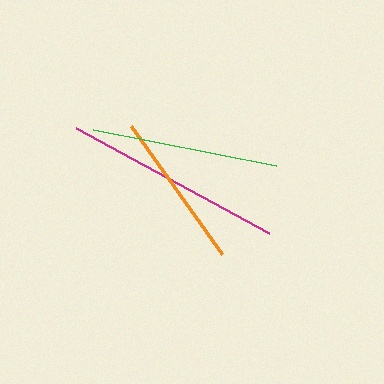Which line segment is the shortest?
The orange line is the shortest at approximately 158 pixels.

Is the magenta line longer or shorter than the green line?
The magenta line is longer than the green line.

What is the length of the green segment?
The green segment is approximately 187 pixels long.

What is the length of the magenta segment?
The magenta segment is approximately 219 pixels long.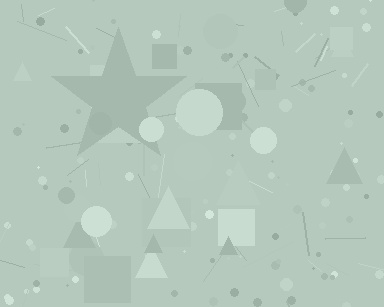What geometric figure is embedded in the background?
A star is embedded in the background.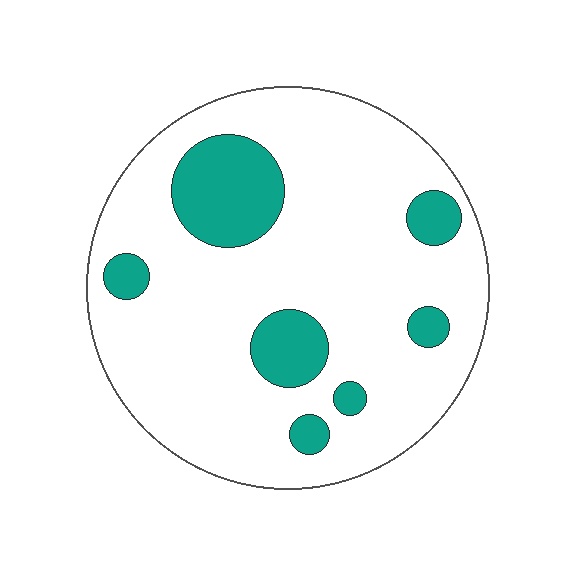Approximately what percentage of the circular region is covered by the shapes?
Approximately 20%.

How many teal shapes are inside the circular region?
7.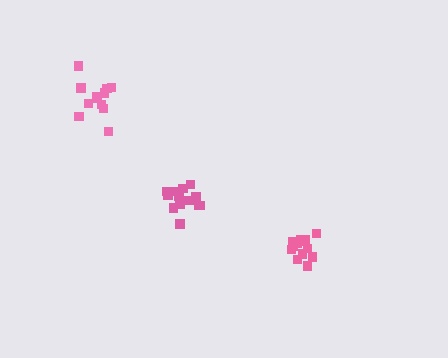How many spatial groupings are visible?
There are 3 spatial groupings.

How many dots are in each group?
Group 1: 15 dots, Group 2: 12 dots, Group 3: 13 dots (40 total).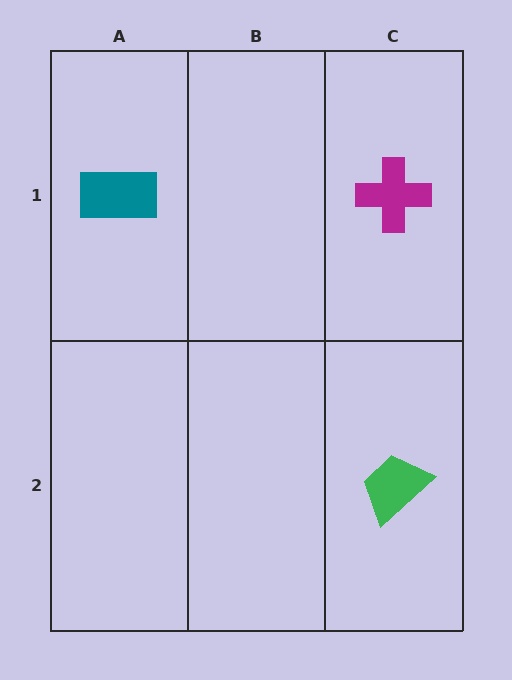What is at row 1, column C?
A magenta cross.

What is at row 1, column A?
A teal rectangle.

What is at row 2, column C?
A green trapezoid.